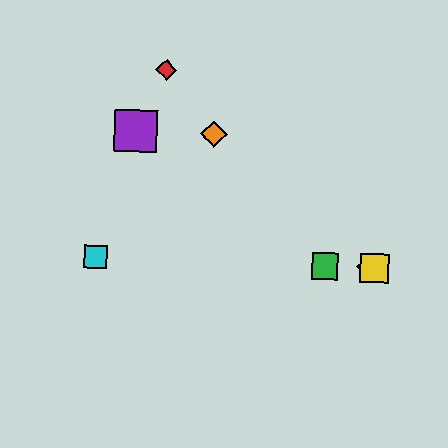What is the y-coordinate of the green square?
The green square is at y≈266.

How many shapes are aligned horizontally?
4 shapes (the blue diamond, the green square, the yellow square, the cyan square) are aligned horizontally.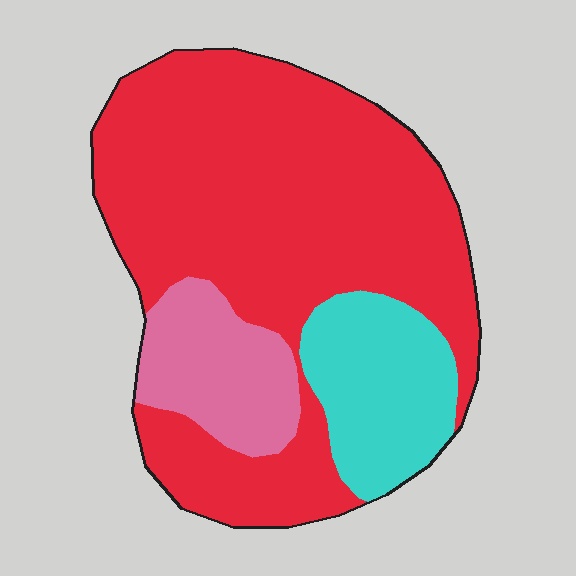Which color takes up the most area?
Red, at roughly 70%.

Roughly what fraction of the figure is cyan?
Cyan covers about 15% of the figure.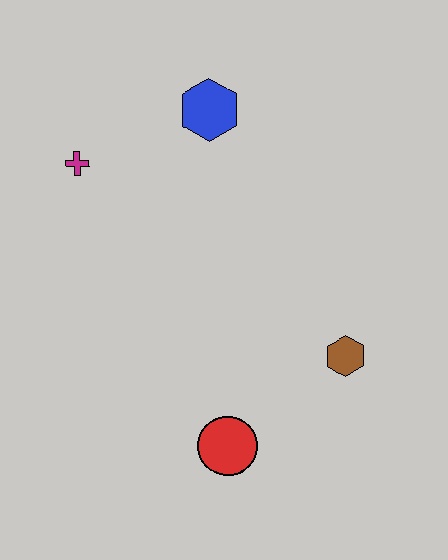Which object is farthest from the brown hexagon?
The magenta cross is farthest from the brown hexagon.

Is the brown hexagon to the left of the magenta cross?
No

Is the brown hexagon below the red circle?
No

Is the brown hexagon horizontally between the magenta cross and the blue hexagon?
No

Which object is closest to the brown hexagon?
The red circle is closest to the brown hexagon.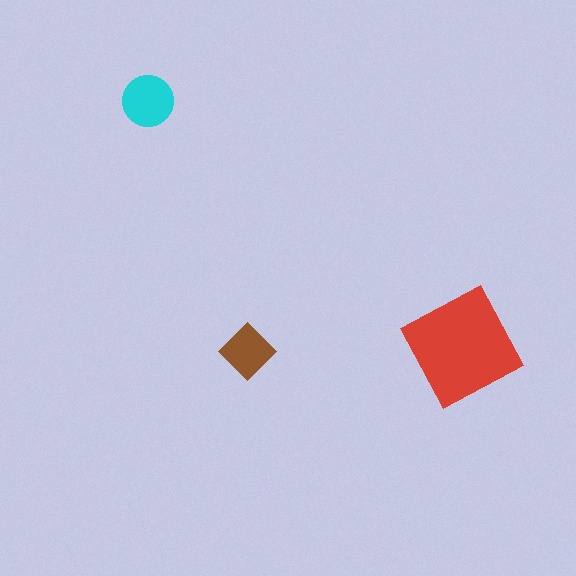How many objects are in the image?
There are 3 objects in the image.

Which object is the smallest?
The brown diamond.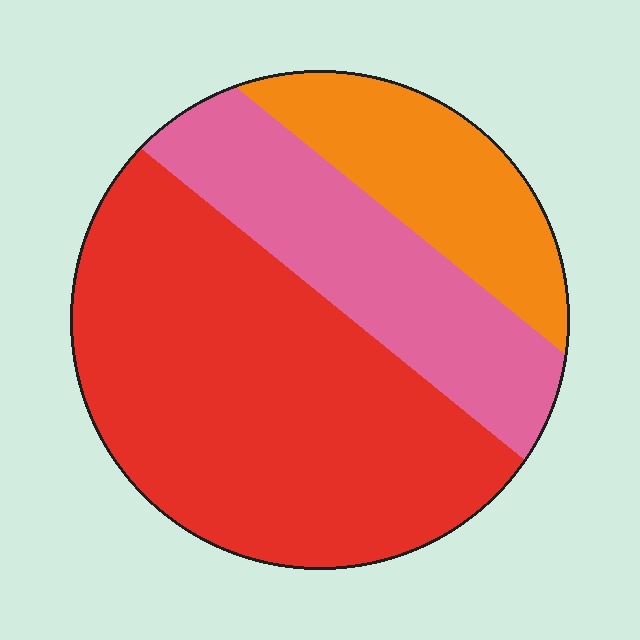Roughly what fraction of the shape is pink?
Pink covers about 25% of the shape.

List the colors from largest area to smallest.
From largest to smallest: red, pink, orange.